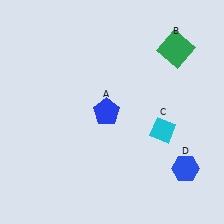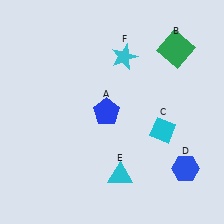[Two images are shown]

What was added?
A cyan triangle (E), a cyan star (F) were added in Image 2.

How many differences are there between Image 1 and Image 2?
There are 2 differences between the two images.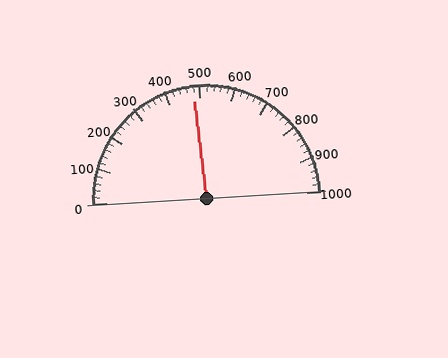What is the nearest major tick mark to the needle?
The nearest major tick mark is 500.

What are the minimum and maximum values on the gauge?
The gauge ranges from 0 to 1000.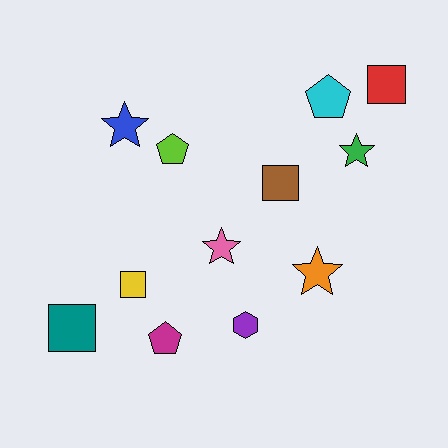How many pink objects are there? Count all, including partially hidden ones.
There is 1 pink object.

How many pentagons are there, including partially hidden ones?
There are 3 pentagons.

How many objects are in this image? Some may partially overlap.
There are 12 objects.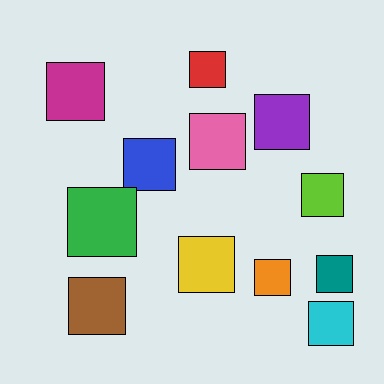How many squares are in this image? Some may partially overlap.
There are 12 squares.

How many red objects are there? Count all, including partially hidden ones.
There is 1 red object.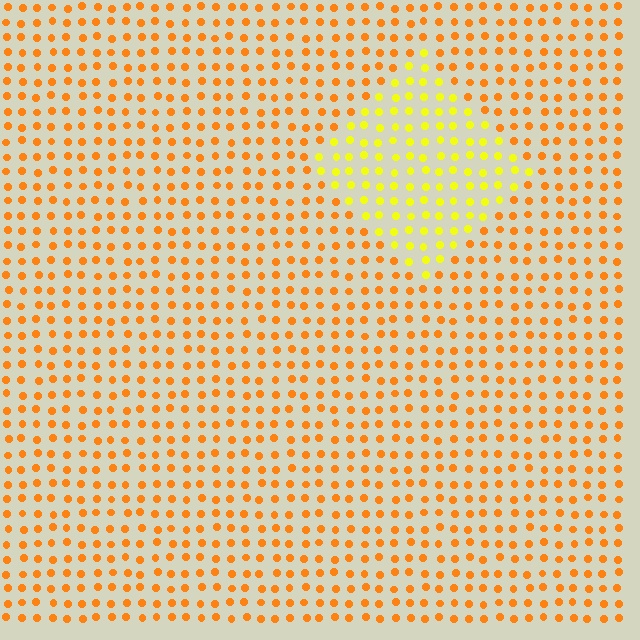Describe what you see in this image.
The image is filled with small orange elements in a uniform arrangement. A diamond-shaped region is visible where the elements are tinted to a slightly different hue, forming a subtle color boundary.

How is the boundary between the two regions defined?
The boundary is defined purely by a slight shift in hue (about 35 degrees). Spacing, size, and orientation are identical on both sides.